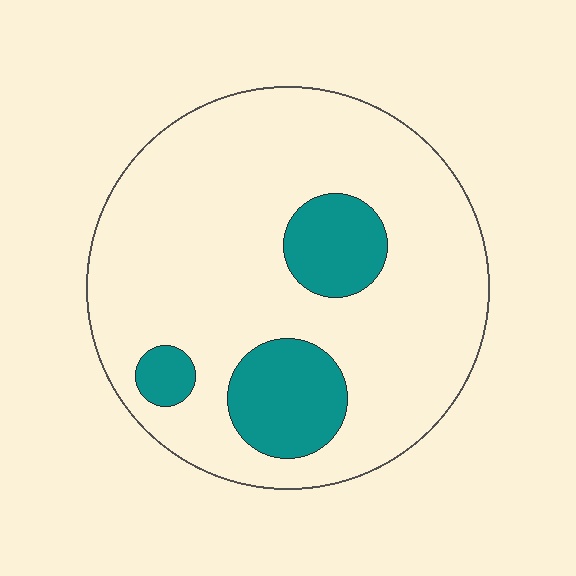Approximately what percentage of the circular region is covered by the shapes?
Approximately 20%.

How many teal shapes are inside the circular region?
3.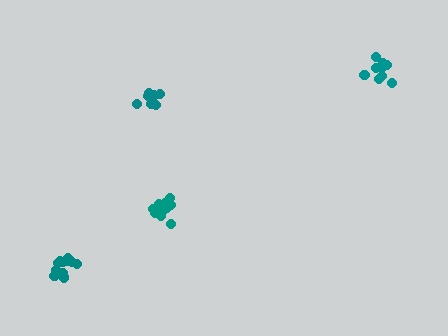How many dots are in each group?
Group 1: 9 dots, Group 2: 14 dots, Group 3: 11 dots, Group 4: 10 dots (44 total).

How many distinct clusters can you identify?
There are 4 distinct clusters.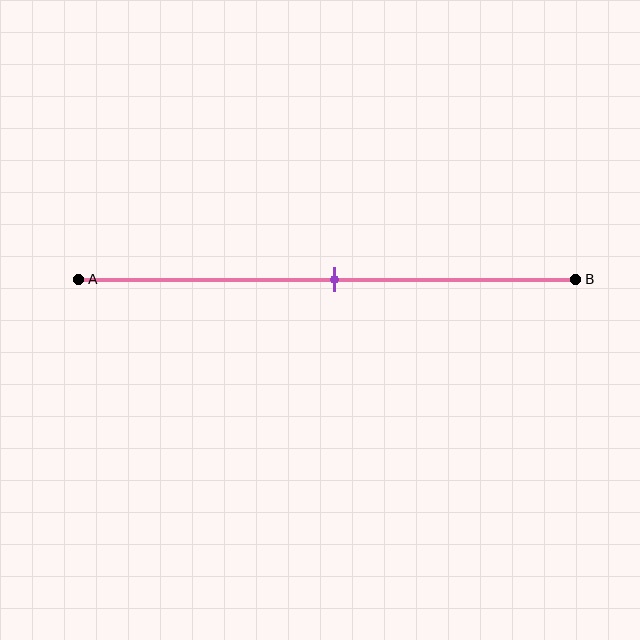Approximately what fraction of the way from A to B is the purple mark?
The purple mark is approximately 50% of the way from A to B.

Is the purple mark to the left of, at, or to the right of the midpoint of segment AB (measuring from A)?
The purple mark is approximately at the midpoint of segment AB.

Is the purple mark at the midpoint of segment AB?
Yes, the mark is approximately at the midpoint.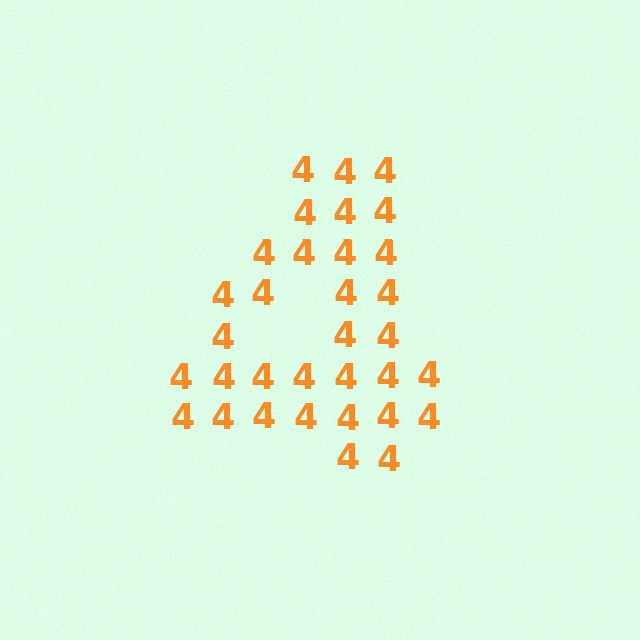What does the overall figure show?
The overall figure shows the digit 4.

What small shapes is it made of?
It is made of small digit 4's.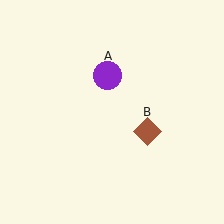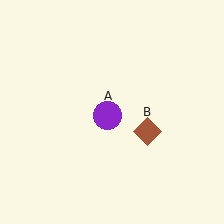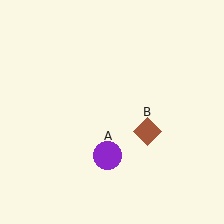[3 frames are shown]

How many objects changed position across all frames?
1 object changed position: purple circle (object A).